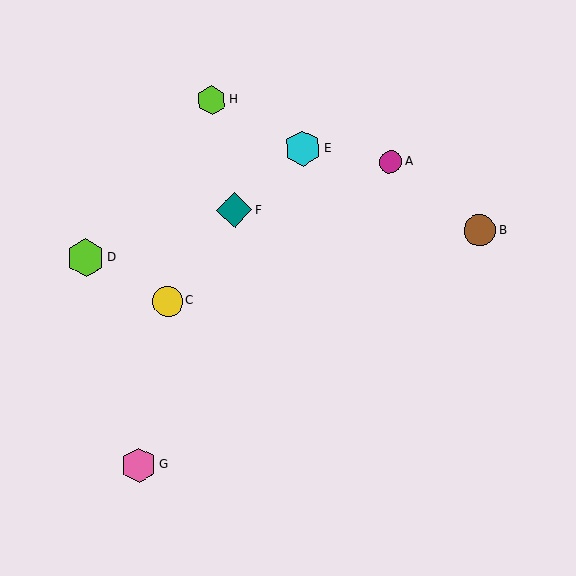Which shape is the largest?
The lime hexagon (labeled D) is the largest.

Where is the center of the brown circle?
The center of the brown circle is at (480, 230).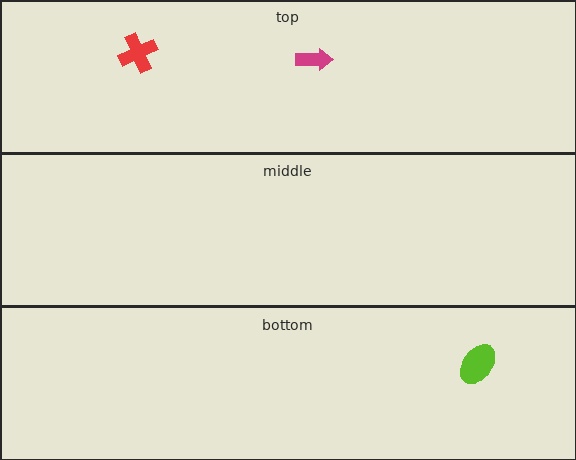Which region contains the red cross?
The top region.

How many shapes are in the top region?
2.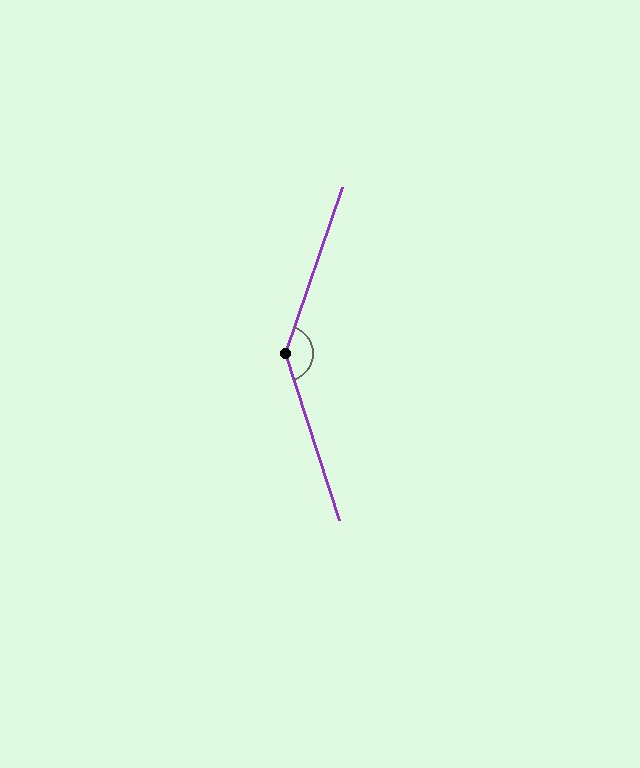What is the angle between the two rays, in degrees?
Approximately 143 degrees.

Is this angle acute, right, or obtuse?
It is obtuse.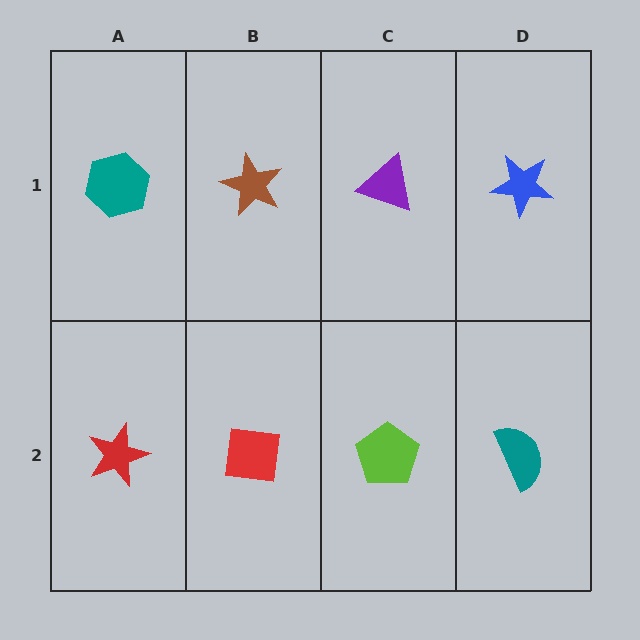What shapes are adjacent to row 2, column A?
A teal hexagon (row 1, column A), a red square (row 2, column B).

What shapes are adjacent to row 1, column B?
A red square (row 2, column B), a teal hexagon (row 1, column A), a purple triangle (row 1, column C).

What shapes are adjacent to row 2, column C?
A purple triangle (row 1, column C), a red square (row 2, column B), a teal semicircle (row 2, column D).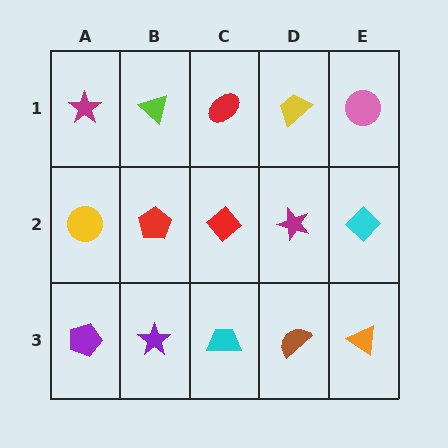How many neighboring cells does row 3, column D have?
3.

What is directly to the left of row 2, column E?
A magenta star.